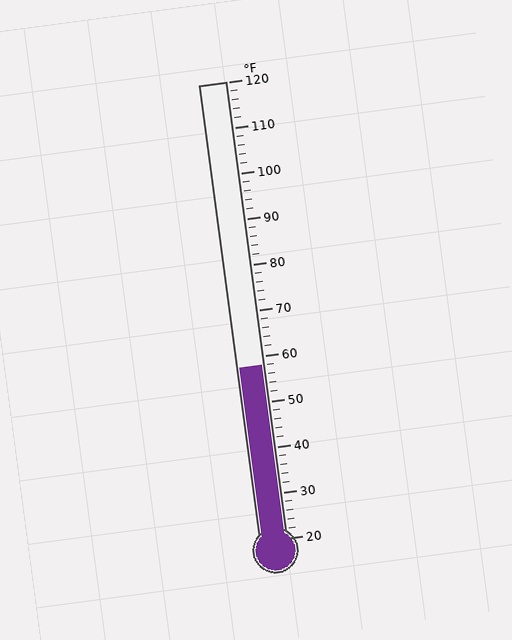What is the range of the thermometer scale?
The thermometer scale ranges from 20°F to 120°F.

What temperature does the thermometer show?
The thermometer shows approximately 58°F.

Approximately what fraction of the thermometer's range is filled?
The thermometer is filled to approximately 40% of its range.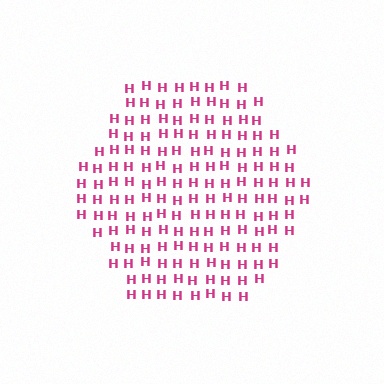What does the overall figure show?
The overall figure shows a hexagon.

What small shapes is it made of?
It is made of small letter H's.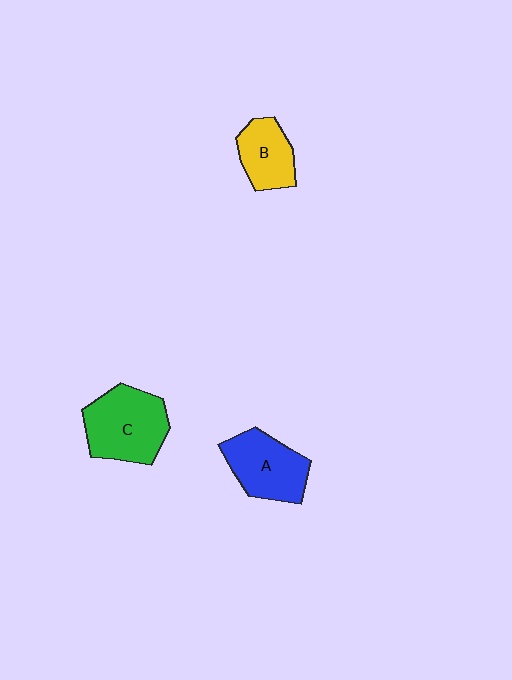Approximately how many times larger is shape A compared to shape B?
Approximately 1.3 times.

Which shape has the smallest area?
Shape B (yellow).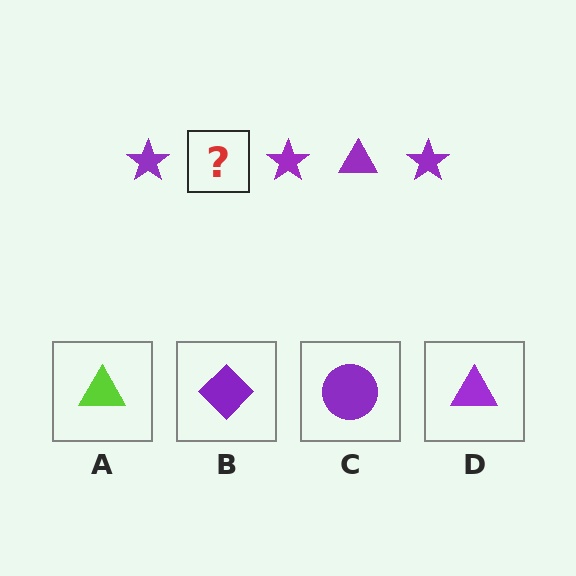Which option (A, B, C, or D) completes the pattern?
D.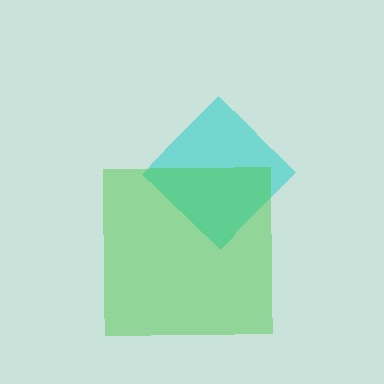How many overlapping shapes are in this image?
There are 2 overlapping shapes in the image.